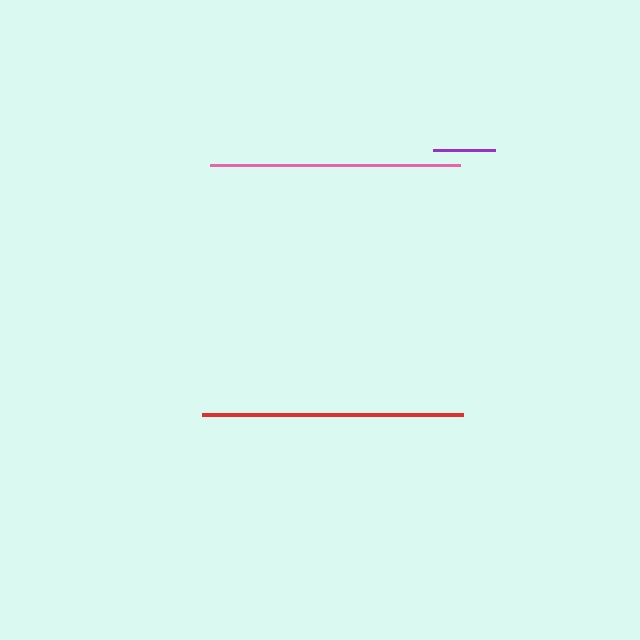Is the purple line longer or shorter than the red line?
The red line is longer than the purple line.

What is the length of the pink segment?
The pink segment is approximately 249 pixels long.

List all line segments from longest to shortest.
From longest to shortest: red, pink, purple.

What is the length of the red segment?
The red segment is approximately 261 pixels long.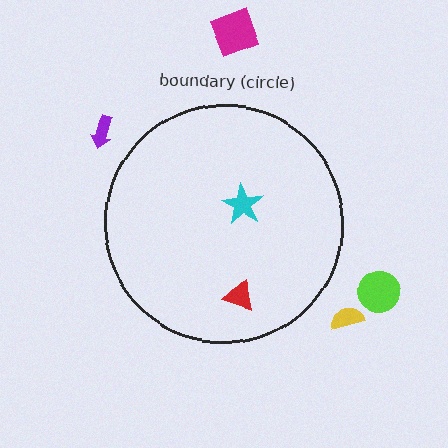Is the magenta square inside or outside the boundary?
Outside.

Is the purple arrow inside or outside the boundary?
Outside.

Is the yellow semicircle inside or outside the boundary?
Outside.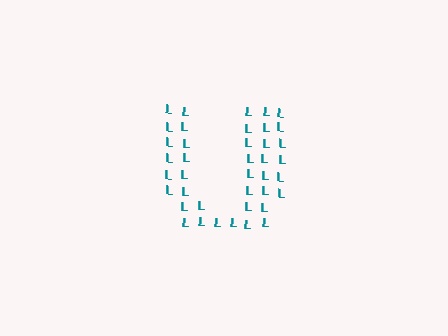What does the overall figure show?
The overall figure shows the letter U.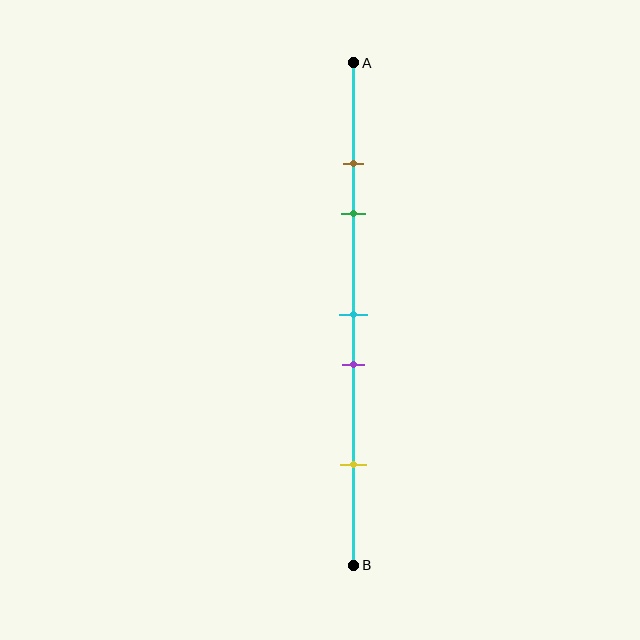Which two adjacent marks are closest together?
The brown and green marks are the closest adjacent pair.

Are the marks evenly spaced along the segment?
No, the marks are not evenly spaced.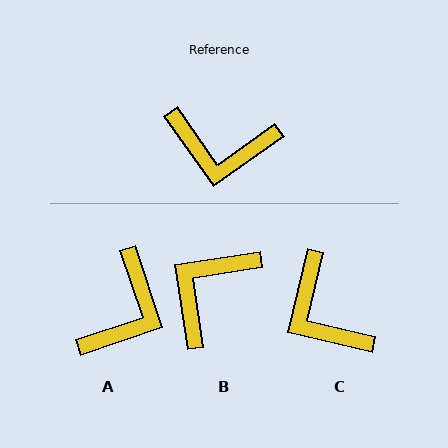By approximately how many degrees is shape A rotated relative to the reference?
Approximately 73 degrees counter-clockwise.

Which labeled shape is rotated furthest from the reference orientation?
B, about 117 degrees away.